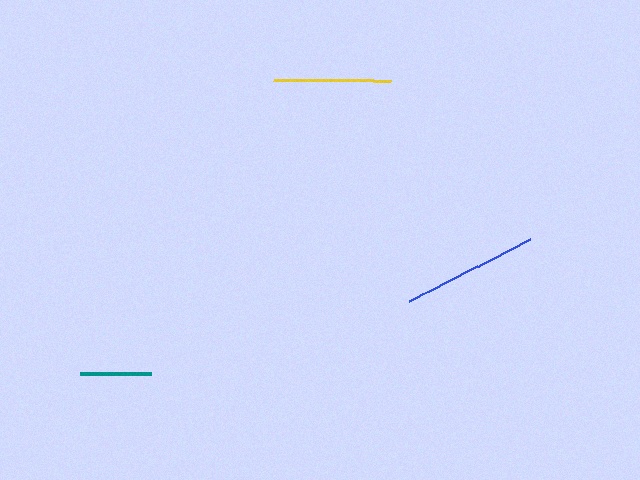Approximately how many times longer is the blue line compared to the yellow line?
The blue line is approximately 1.2 times the length of the yellow line.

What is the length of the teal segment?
The teal segment is approximately 71 pixels long.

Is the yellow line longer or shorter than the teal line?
The yellow line is longer than the teal line.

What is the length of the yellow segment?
The yellow segment is approximately 117 pixels long.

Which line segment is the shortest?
The teal line is the shortest at approximately 71 pixels.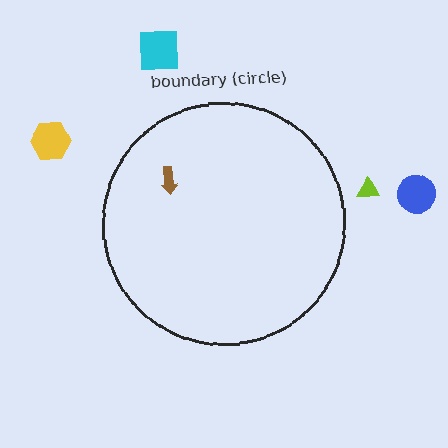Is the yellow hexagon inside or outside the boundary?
Outside.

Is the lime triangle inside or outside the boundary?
Outside.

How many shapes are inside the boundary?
1 inside, 4 outside.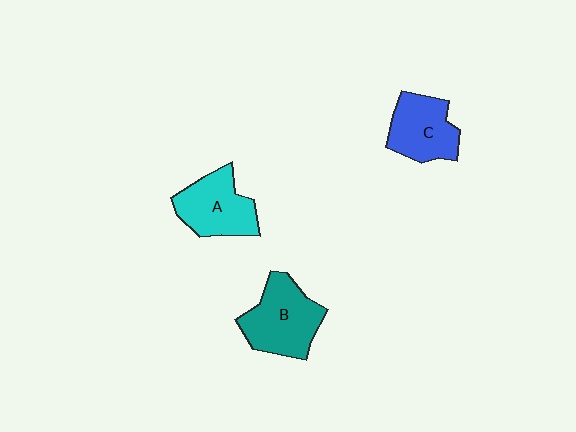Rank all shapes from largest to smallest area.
From largest to smallest: B (teal), A (cyan), C (blue).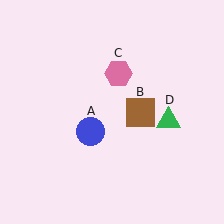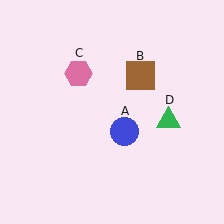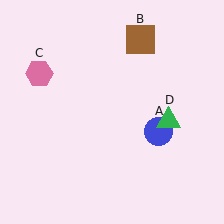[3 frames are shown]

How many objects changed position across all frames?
3 objects changed position: blue circle (object A), brown square (object B), pink hexagon (object C).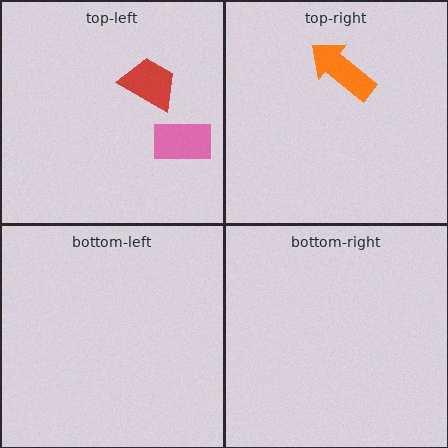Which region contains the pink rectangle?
The top-left region.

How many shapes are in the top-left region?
2.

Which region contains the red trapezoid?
The top-left region.